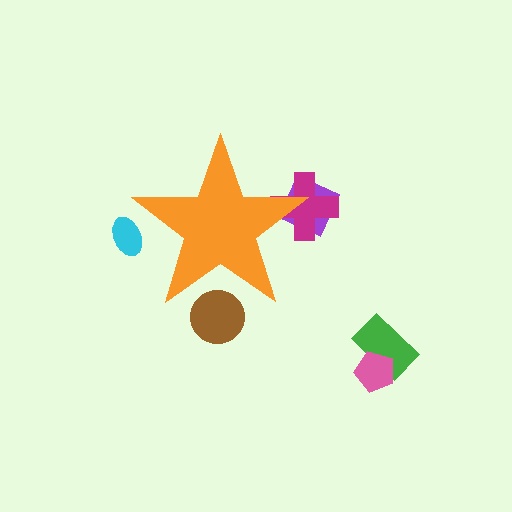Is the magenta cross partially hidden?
Yes, the magenta cross is partially hidden behind the orange star.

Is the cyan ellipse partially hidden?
Yes, the cyan ellipse is partially hidden behind the orange star.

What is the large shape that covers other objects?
An orange star.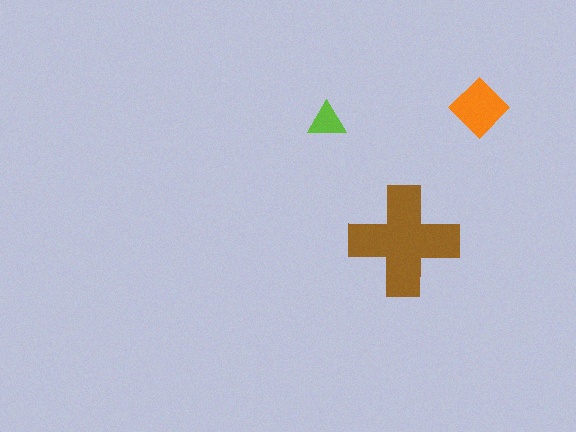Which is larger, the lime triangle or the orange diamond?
The orange diamond.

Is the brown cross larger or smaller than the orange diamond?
Larger.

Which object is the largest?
The brown cross.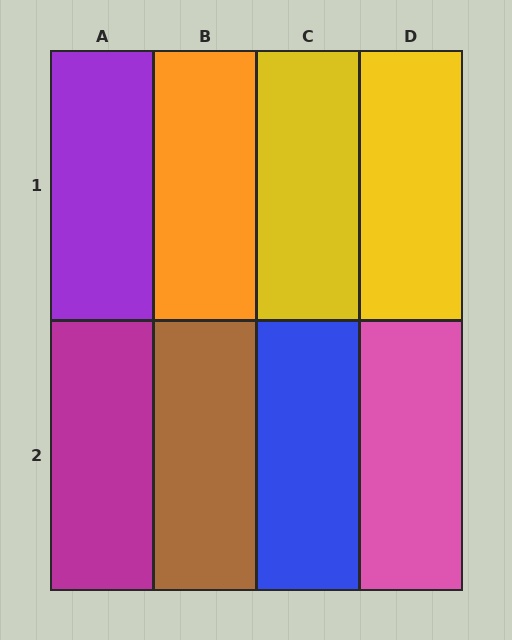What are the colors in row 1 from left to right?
Purple, orange, yellow, yellow.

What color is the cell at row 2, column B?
Brown.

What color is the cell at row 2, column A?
Magenta.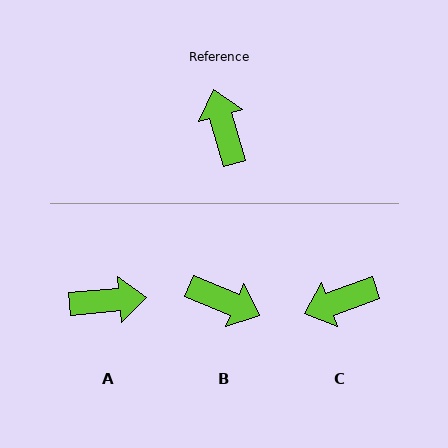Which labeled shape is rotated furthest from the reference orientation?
B, about 129 degrees away.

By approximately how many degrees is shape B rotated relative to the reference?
Approximately 129 degrees clockwise.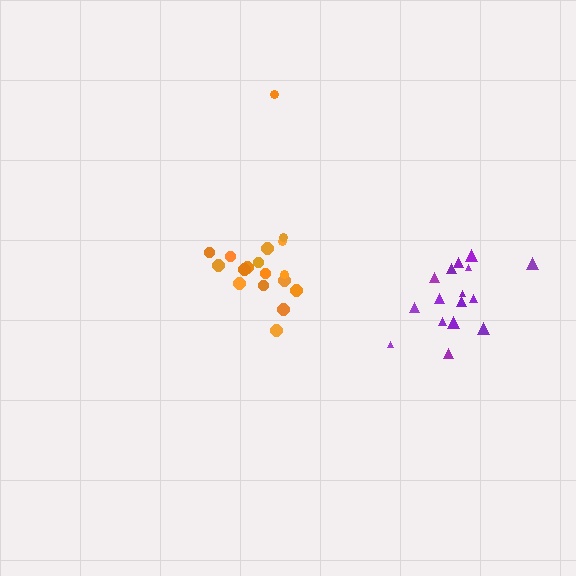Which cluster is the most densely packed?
Purple.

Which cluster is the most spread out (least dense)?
Orange.